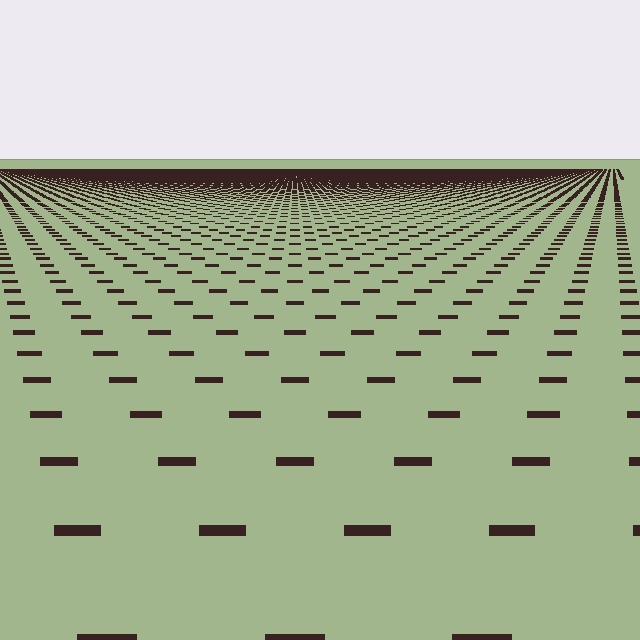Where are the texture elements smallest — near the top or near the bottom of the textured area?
Near the top.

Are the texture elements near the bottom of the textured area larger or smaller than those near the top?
Larger. Near the bottom, elements are closer to the viewer and appear at a bigger on-screen size.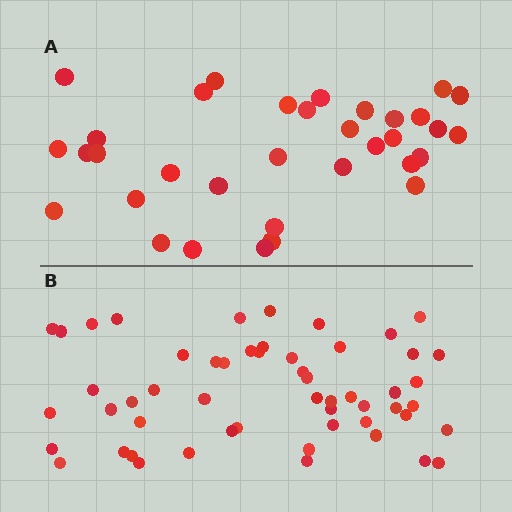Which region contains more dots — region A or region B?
Region B (the bottom region) has more dots.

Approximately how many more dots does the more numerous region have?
Region B has approximately 20 more dots than region A.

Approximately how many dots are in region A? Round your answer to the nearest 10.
About 30 dots. (The exact count is 34, which rounds to 30.)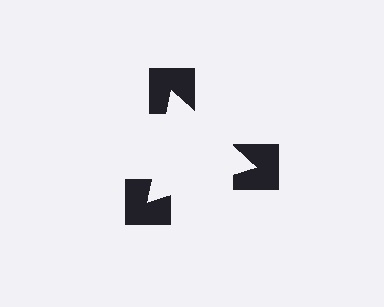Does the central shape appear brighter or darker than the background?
It typically appears slightly brighter than the background, even though no actual brightness change is drawn.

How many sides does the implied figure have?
3 sides.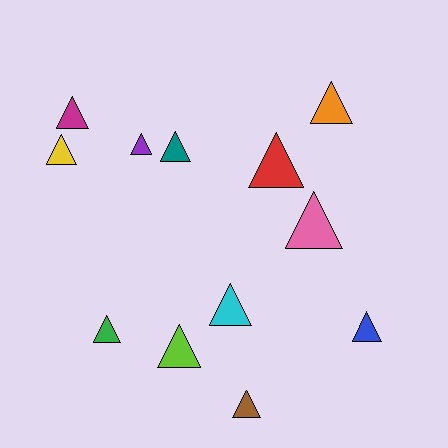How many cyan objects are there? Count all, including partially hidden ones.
There is 1 cyan object.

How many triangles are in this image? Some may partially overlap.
There are 12 triangles.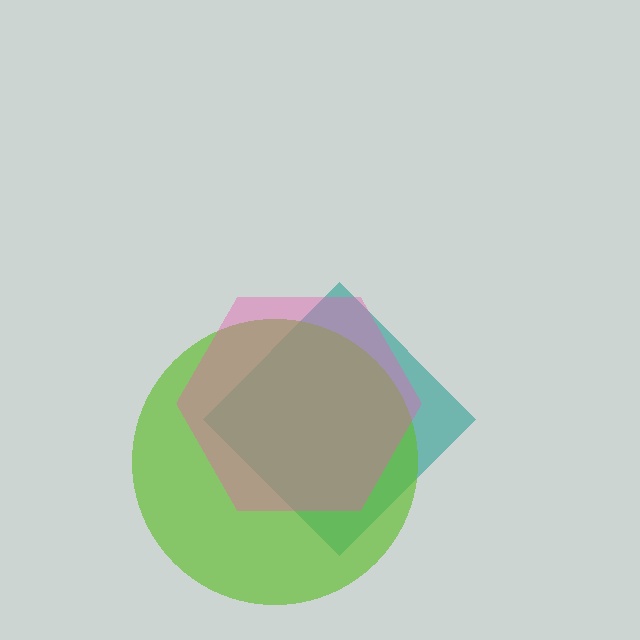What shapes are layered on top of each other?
The layered shapes are: a teal diamond, a lime circle, a pink hexagon.